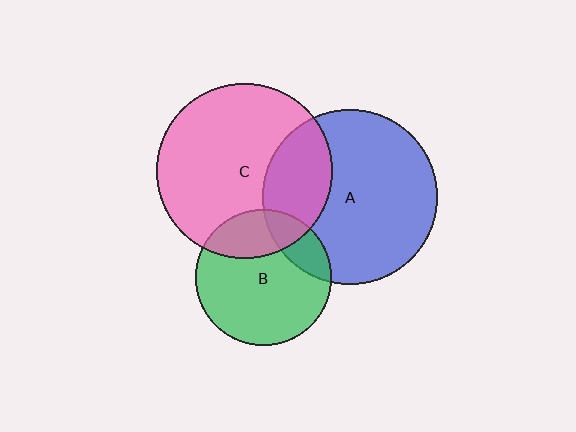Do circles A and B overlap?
Yes.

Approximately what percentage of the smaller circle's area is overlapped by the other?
Approximately 15%.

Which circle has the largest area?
Circle C (pink).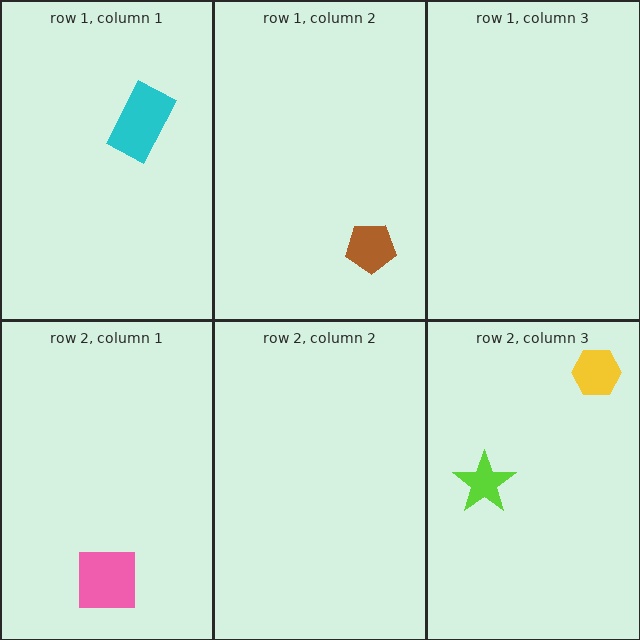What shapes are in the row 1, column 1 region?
The cyan rectangle.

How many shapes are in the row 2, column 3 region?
2.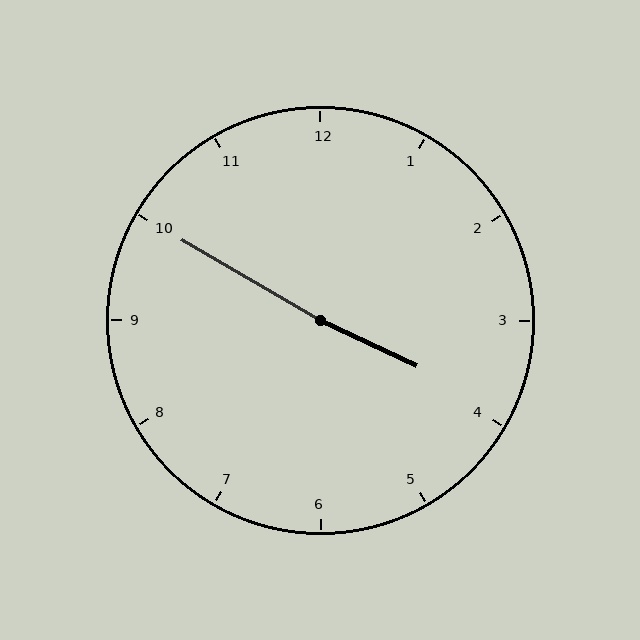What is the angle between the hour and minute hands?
Approximately 175 degrees.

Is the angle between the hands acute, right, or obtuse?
It is obtuse.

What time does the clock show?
3:50.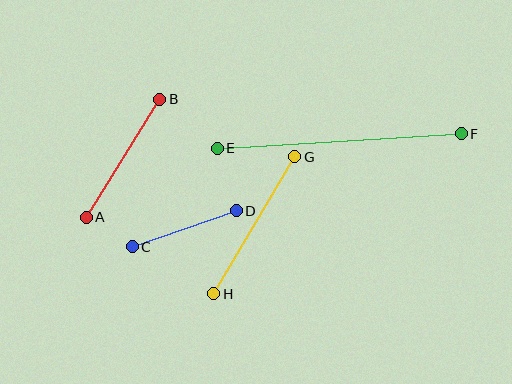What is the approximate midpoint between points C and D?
The midpoint is at approximately (184, 229) pixels.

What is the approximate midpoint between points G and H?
The midpoint is at approximately (254, 225) pixels.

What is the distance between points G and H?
The distance is approximately 159 pixels.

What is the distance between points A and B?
The distance is approximately 139 pixels.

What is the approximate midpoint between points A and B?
The midpoint is at approximately (123, 158) pixels.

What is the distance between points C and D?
The distance is approximately 110 pixels.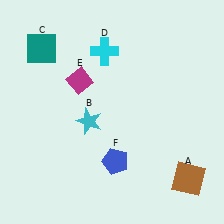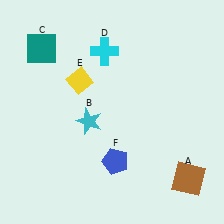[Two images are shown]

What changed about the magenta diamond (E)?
In Image 1, E is magenta. In Image 2, it changed to yellow.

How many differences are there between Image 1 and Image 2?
There is 1 difference between the two images.